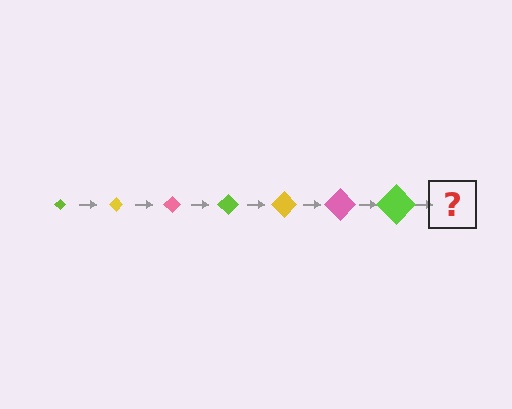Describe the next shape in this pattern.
It should be a yellow diamond, larger than the previous one.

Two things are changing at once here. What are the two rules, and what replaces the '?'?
The two rules are that the diamond grows larger each step and the color cycles through lime, yellow, and pink. The '?' should be a yellow diamond, larger than the previous one.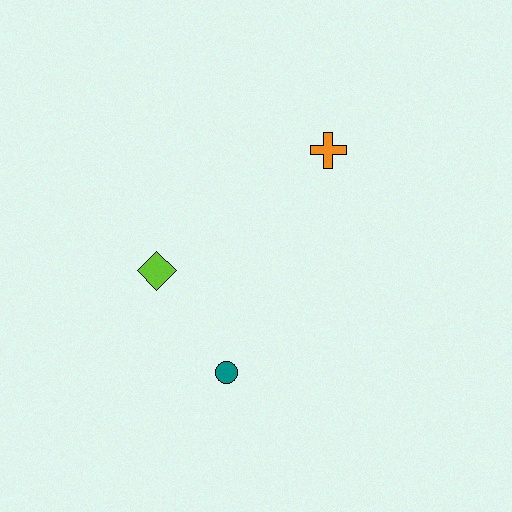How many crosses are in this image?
There is 1 cross.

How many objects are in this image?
There are 3 objects.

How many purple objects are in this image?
There are no purple objects.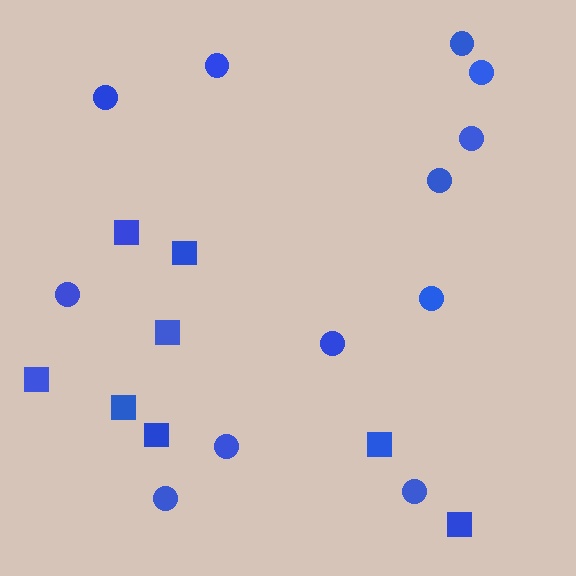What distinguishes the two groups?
There are 2 groups: one group of circles (12) and one group of squares (8).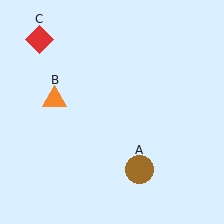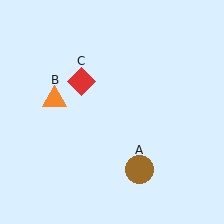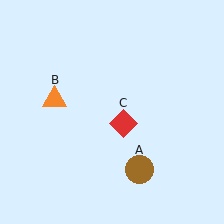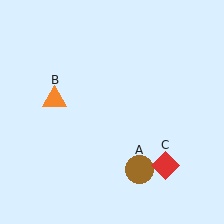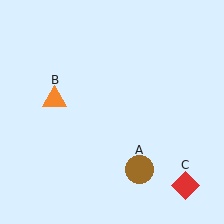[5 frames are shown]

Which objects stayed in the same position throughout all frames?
Brown circle (object A) and orange triangle (object B) remained stationary.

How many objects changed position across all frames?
1 object changed position: red diamond (object C).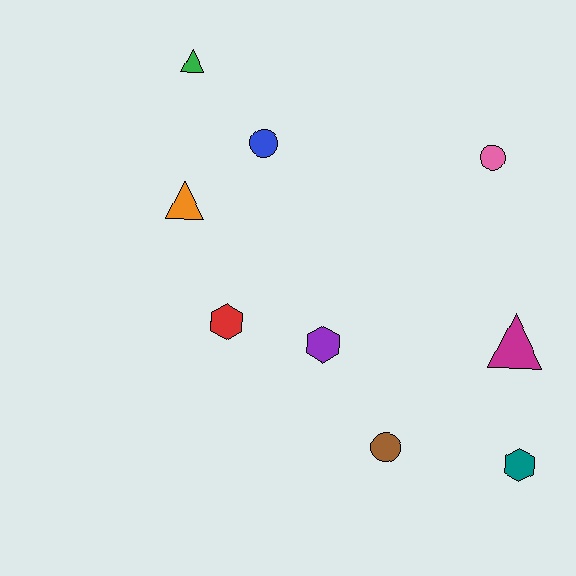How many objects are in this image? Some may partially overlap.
There are 9 objects.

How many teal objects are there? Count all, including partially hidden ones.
There is 1 teal object.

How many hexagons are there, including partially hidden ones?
There are 3 hexagons.